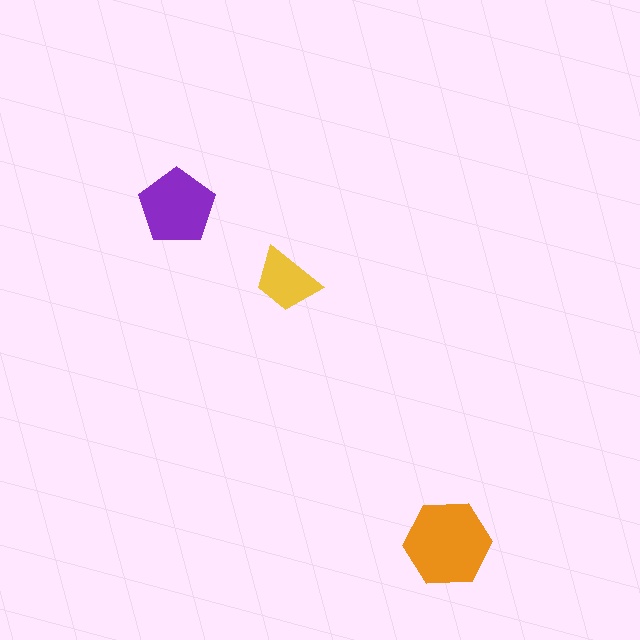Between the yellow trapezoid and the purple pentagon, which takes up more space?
The purple pentagon.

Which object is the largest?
The orange hexagon.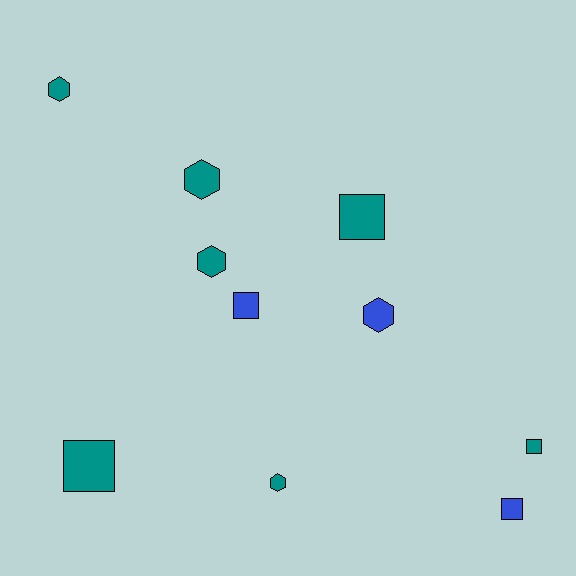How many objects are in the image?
There are 10 objects.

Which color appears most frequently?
Teal, with 7 objects.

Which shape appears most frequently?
Square, with 5 objects.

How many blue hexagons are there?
There is 1 blue hexagon.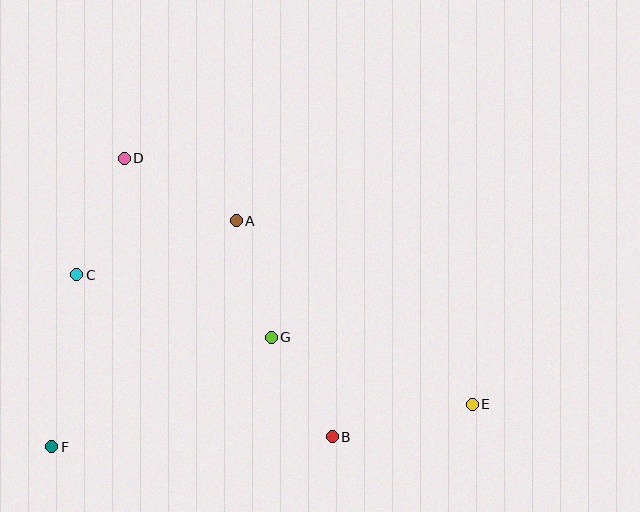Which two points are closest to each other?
Points B and G are closest to each other.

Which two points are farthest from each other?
Points D and E are farthest from each other.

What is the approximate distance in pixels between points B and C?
The distance between B and C is approximately 302 pixels.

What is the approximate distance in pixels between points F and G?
The distance between F and G is approximately 245 pixels.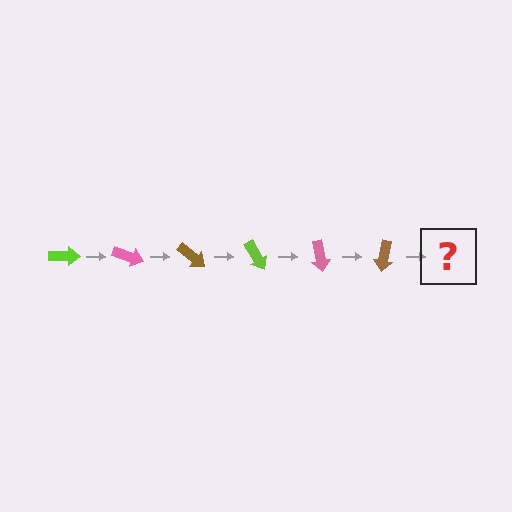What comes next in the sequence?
The next element should be a lime arrow, rotated 120 degrees from the start.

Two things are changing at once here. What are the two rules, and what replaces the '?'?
The two rules are that it rotates 20 degrees each step and the color cycles through lime, pink, and brown. The '?' should be a lime arrow, rotated 120 degrees from the start.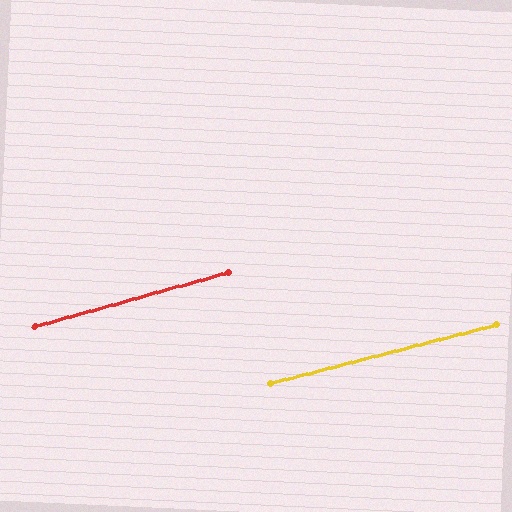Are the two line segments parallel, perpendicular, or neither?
Parallel — their directions differ by only 0.9°.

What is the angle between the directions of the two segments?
Approximately 1 degree.